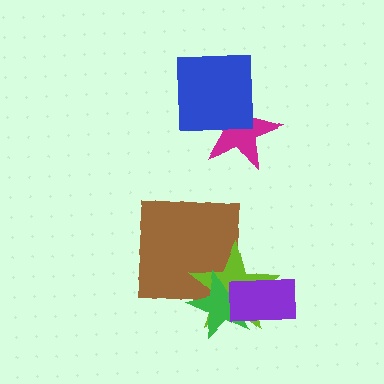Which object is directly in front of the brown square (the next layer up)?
The lime star is directly in front of the brown square.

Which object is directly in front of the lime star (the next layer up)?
The green star is directly in front of the lime star.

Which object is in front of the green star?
The purple rectangle is in front of the green star.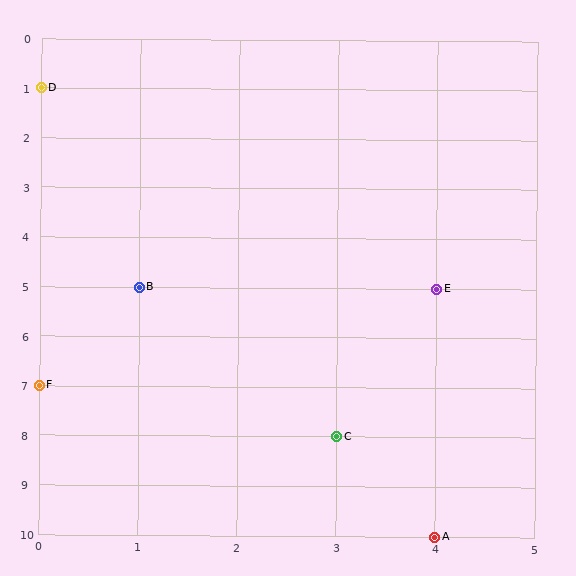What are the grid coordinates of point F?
Point F is at grid coordinates (0, 7).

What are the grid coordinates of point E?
Point E is at grid coordinates (4, 5).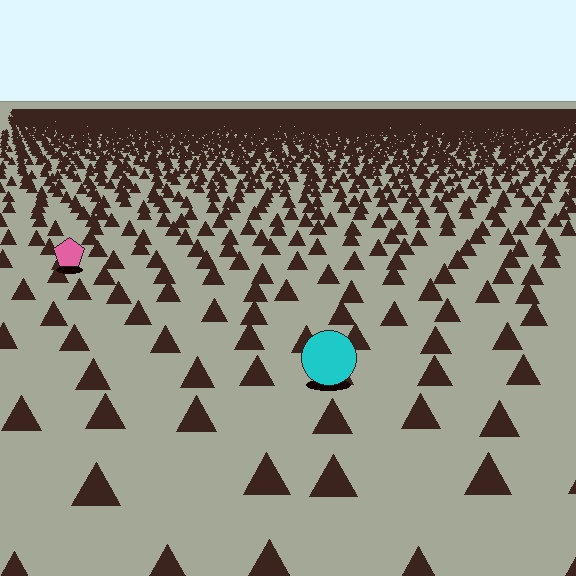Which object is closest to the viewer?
The cyan circle is closest. The texture marks near it are larger and more spread out.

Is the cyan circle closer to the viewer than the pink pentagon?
Yes. The cyan circle is closer — you can tell from the texture gradient: the ground texture is coarser near it.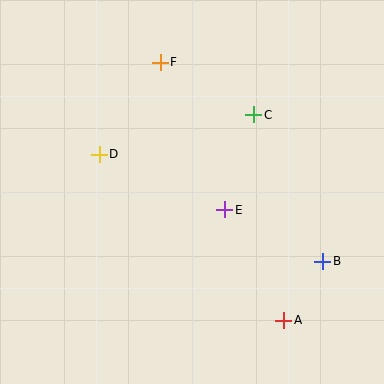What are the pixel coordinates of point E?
Point E is at (225, 210).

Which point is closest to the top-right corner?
Point C is closest to the top-right corner.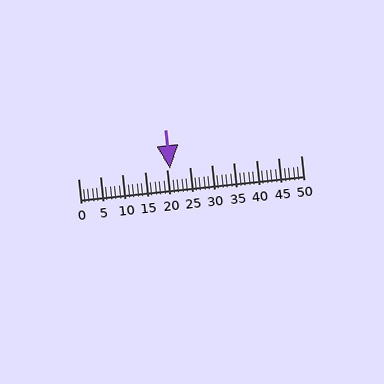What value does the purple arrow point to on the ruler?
The purple arrow points to approximately 21.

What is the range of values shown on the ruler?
The ruler shows values from 0 to 50.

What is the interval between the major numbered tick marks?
The major tick marks are spaced 5 units apart.